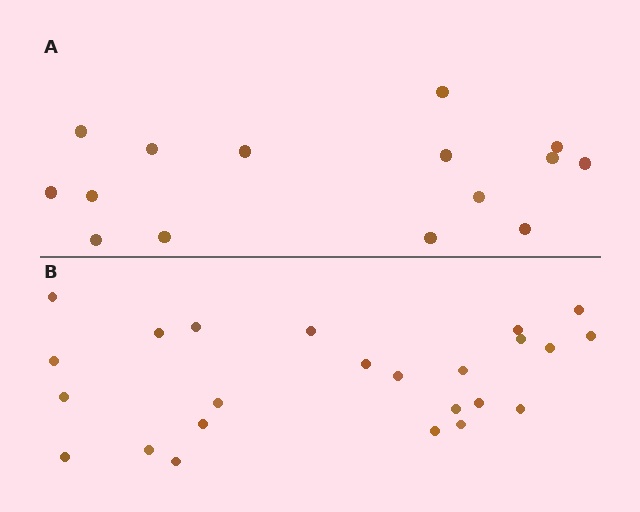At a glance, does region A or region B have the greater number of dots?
Region B (the bottom region) has more dots.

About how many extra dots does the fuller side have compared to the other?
Region B has roughly 8 or so more dots than region A.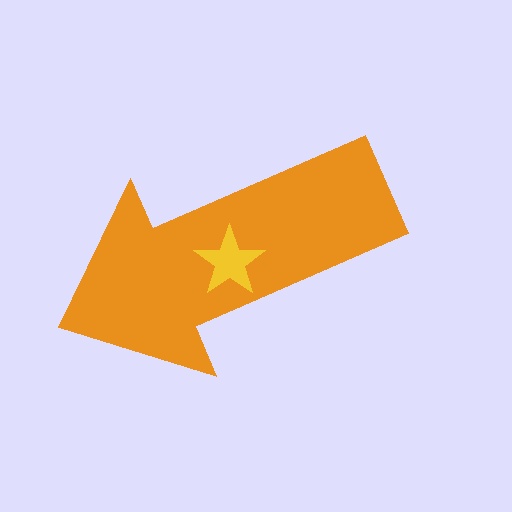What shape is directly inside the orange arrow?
The yellow star.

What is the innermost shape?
The yellow star.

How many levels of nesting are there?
2.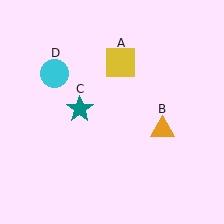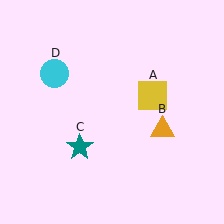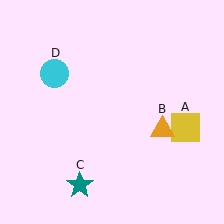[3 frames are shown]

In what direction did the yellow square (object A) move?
The yellow square (object A) moved down and to the right.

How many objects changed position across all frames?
2 objects changed position: yellow square (object A), teal star (object C).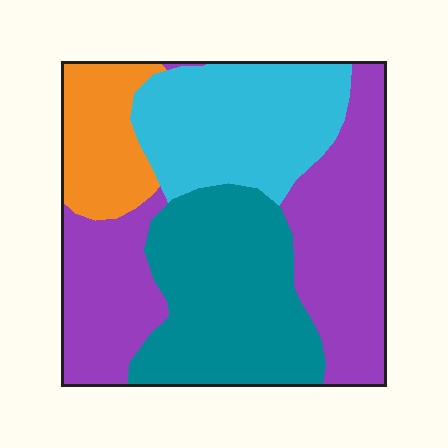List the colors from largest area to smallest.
From largest to smallest: purple, teal, cyan, orange.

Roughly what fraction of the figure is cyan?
Cyan covers roughly 25% of the figure.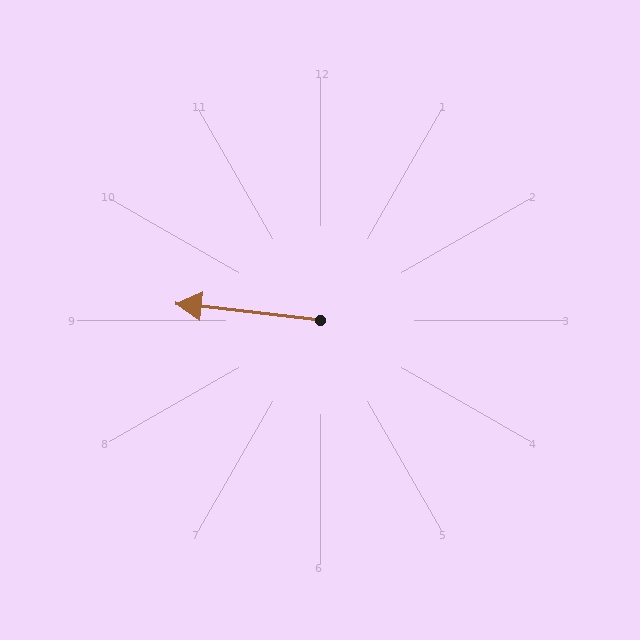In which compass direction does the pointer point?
West.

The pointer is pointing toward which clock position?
Roughly 9 o'clock.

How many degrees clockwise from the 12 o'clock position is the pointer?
Approximately 277 degrees.